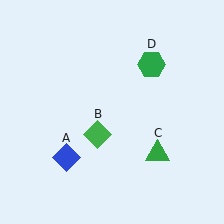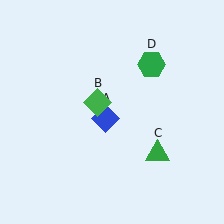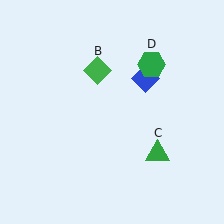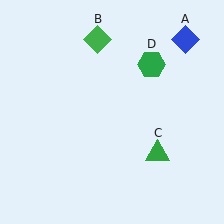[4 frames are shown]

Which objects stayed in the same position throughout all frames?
Green triangle (object C) and green hexagon (object D) remained stationary.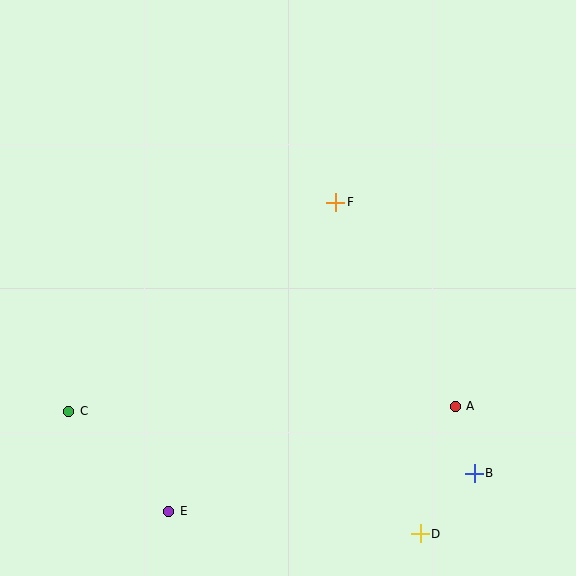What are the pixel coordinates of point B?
Point B is at (474, 473).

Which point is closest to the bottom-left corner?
Point C is closest to the bottom-left corner.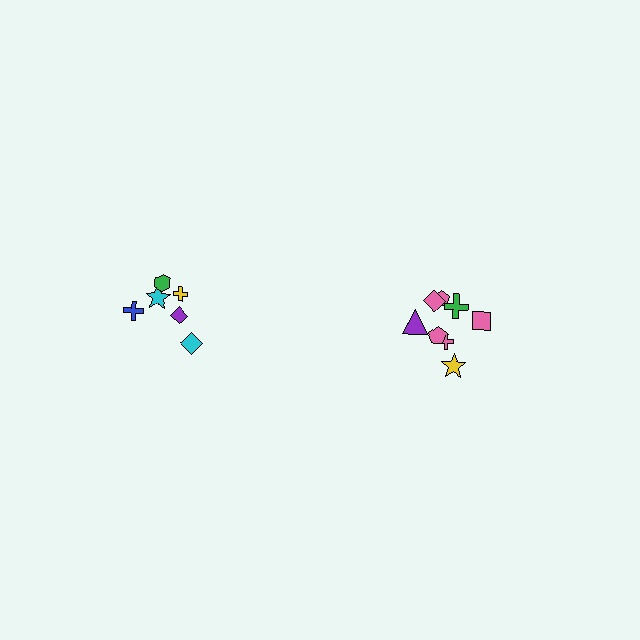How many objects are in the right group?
There are 8 objects.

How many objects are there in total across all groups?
There are 14 objects.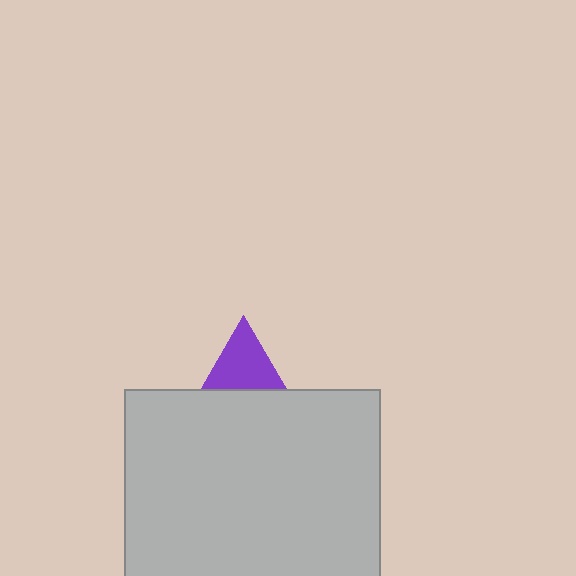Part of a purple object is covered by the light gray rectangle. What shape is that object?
It is a triangle.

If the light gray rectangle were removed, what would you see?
You would see the complete purple triangle.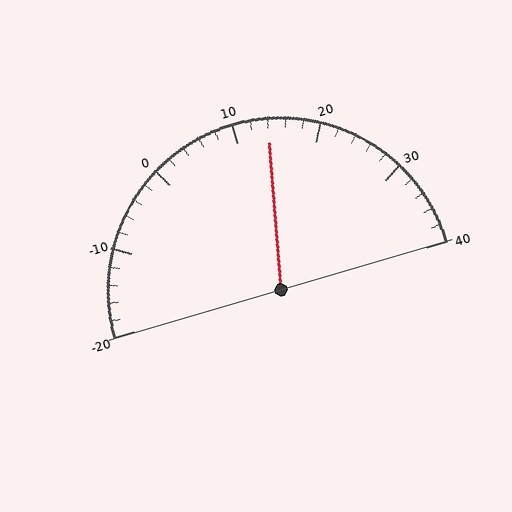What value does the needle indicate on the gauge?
The needle indicates approximately 14.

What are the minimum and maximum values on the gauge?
The gauge ranges from -20 to 40.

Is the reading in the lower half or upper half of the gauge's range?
The reading is in the upper half of the range (-20 to 40).